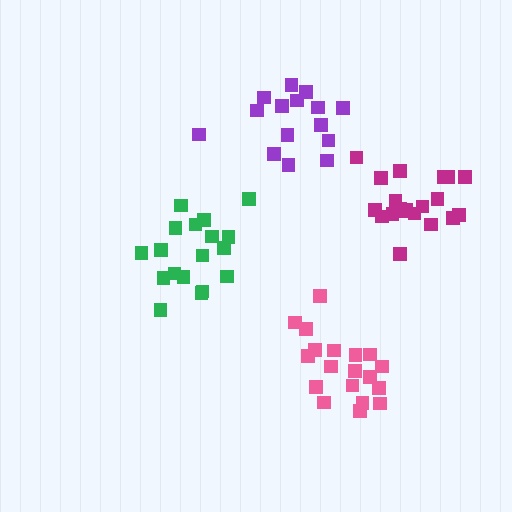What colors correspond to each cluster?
The clusters are colored: green, pink, magenta, purple.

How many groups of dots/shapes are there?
There are 4 groups.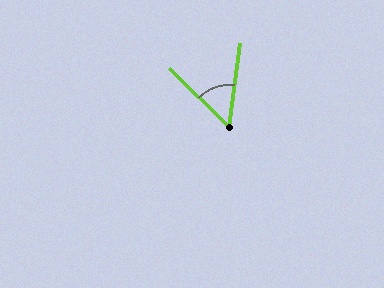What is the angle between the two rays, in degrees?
Approximately 53 degrees.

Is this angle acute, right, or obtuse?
It is acute.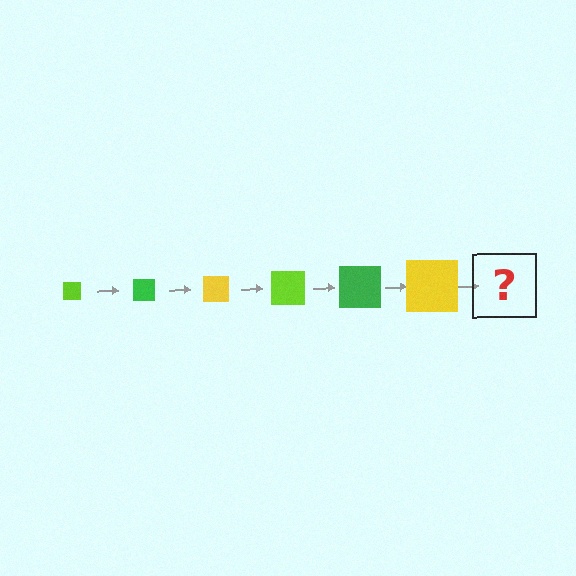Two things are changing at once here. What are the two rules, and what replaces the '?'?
The two rules are that the square grows larger each step and the color cycles through lime, green, and yellow. The '?' should be a lime square, larger than the previous one.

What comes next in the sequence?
The next element should be a lime square, larger than the previous one.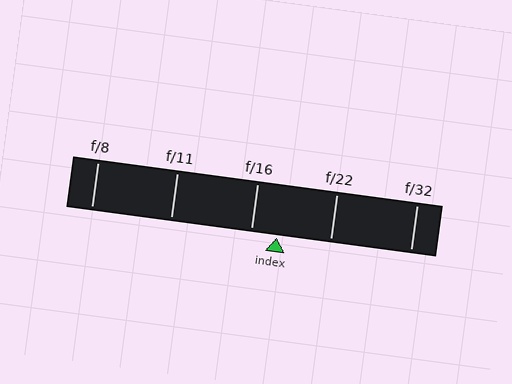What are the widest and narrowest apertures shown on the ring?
The widest aperture shown is f/8 and the narrowest is f/32.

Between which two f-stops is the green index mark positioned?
The index mark is between f/16 and f/22.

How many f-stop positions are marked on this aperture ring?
There are 5 f-stop positions marked.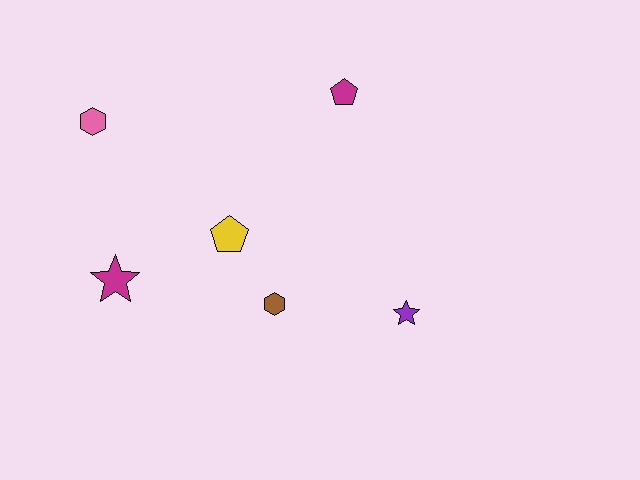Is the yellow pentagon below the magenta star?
No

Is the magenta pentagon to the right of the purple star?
No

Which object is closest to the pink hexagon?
The magenta star is closest to the pink hexagon.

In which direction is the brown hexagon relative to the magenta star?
The brown hexagon is to the right of the magenta star.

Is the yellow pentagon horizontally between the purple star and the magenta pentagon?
No